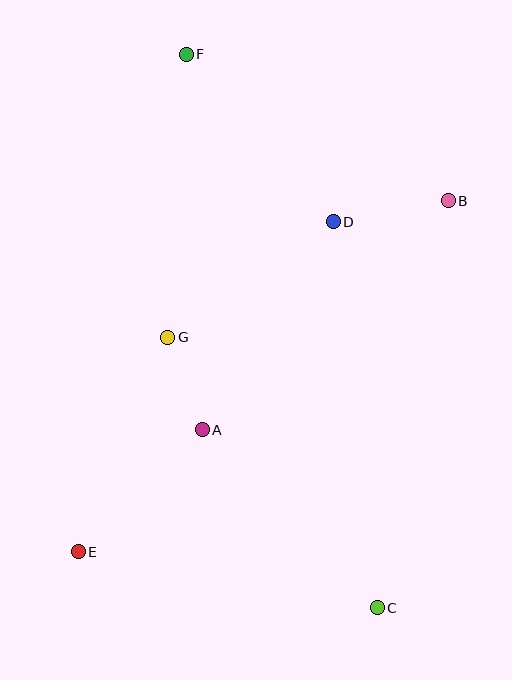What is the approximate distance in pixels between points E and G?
The distance between E and G is approximately 232 pixels.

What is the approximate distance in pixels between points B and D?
The distance between B and D is approximately 117 pixels.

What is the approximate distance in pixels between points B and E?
The distance between B and E is approximately 510 pixels.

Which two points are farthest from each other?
Points C and F are farthest from each other.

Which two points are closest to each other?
Points A and G are closest to each other.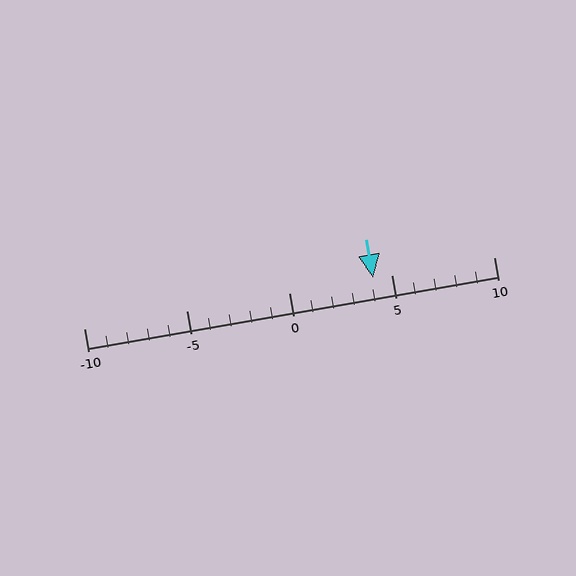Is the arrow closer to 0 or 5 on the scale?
The arrow is closer to 5.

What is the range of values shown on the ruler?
The ruler shows values from -10 to 10.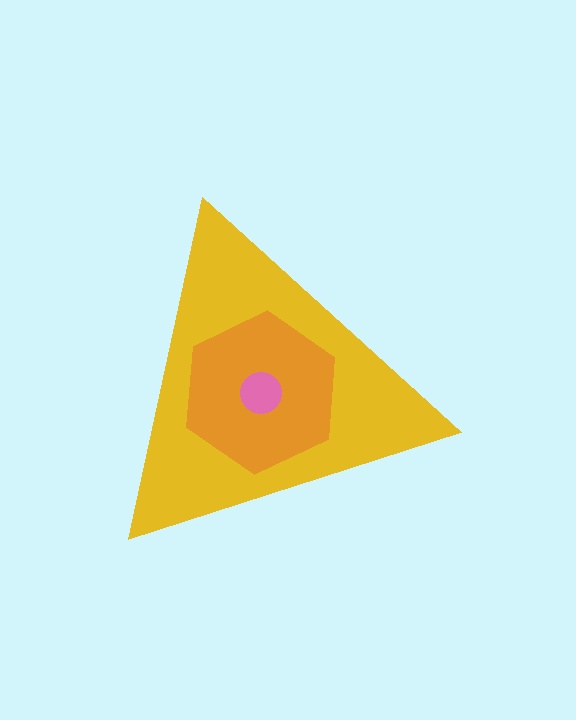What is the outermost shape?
The yellow triangle.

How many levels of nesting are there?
3.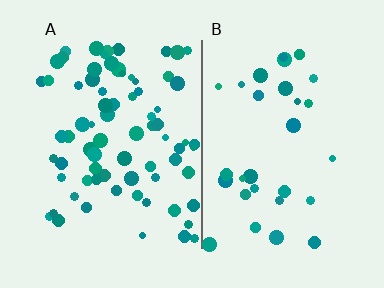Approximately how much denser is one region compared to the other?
Approximately 2.5× — region A over region B.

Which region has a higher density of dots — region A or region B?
A (the left).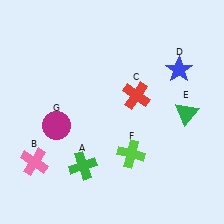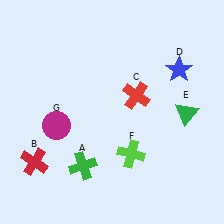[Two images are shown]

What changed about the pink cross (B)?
In Image 1, B is pink. In Image 2, it changed to red.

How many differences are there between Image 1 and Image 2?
There is 1 difference between the two images.